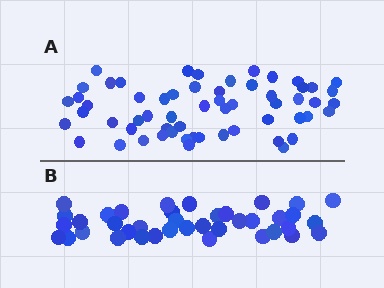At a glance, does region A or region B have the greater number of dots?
Region A (the top region) has more dots.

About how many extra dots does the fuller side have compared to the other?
Region A has approximately 20 more dots than region B.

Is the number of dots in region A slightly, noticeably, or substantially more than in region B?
Region A has substantially more. The ratio is roughly 1.5 to 1.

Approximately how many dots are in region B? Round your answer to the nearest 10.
About 40 dots. (The exact count is 39, which rounds to 40.)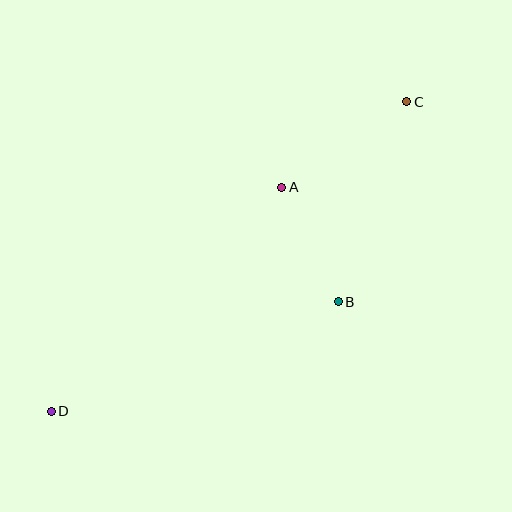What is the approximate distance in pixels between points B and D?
The distance between B and D is approximately 307 pixels.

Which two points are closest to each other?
Points A and B are closest to each other.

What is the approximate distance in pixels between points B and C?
The distance between B and C is approximately 212 pixels.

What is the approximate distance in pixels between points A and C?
The distance between A and C is approximately 151 pixels.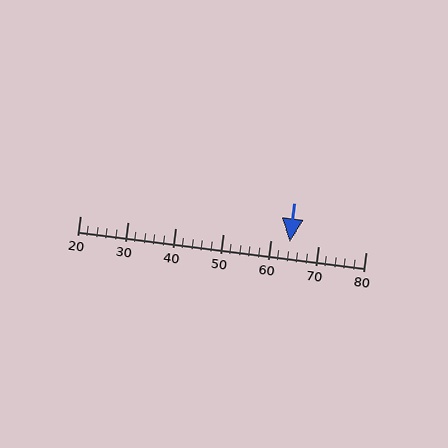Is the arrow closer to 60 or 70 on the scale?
The arrow is closer to 60.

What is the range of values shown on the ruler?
The ruler shows values from 20 to 80.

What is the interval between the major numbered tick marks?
The major tick marks are spaced 10 units apart.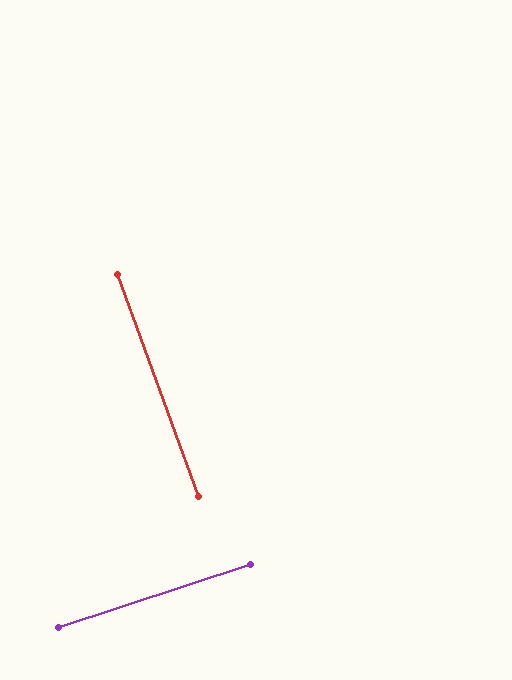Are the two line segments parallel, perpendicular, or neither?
Perpendicular — they meet at approximately 88°.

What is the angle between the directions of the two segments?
Approximately 88 degrees.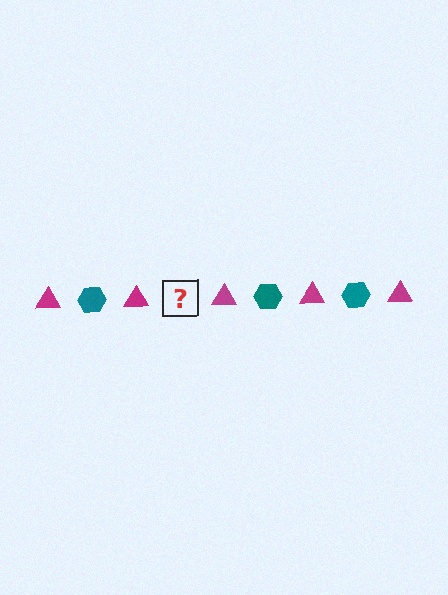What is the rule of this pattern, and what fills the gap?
The rule is that the pattern alternates between magenta triangle and teal hexagon. The gap should be filled with a teal hexagon.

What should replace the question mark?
The question mark should be replaced with a teal hexagon.